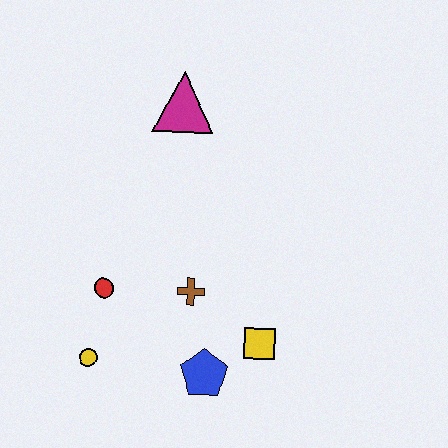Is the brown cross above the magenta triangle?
No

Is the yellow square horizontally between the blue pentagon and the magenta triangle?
No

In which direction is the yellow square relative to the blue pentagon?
The yellow square is to the right of the blue pentagon.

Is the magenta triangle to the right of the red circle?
Yes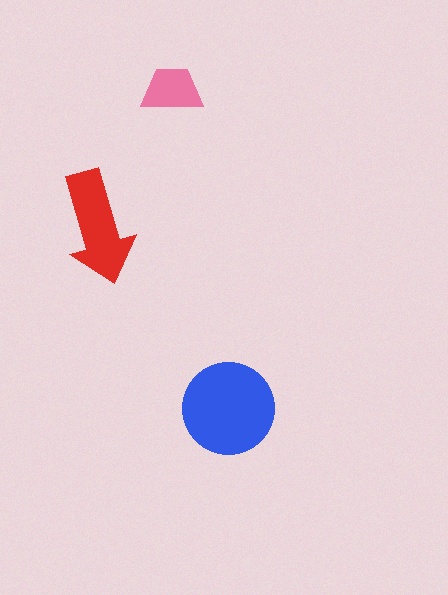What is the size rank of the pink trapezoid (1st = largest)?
3rd.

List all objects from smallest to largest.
The pink trapezoid, the red arrow, the blue circle.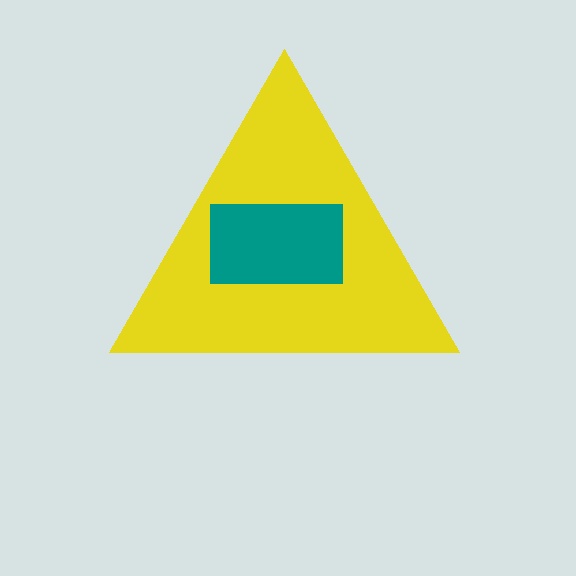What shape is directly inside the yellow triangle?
The teal rectangle.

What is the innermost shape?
The teal rectangle.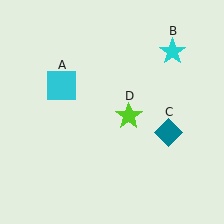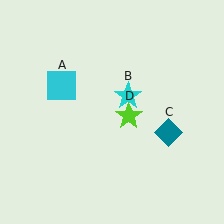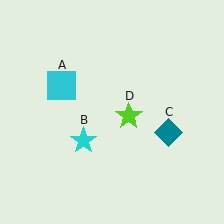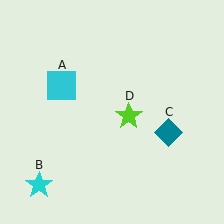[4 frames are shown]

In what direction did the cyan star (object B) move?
The cyan star (object B) moved down and to the left.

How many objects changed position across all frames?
1 object changed position: cyan star (object B).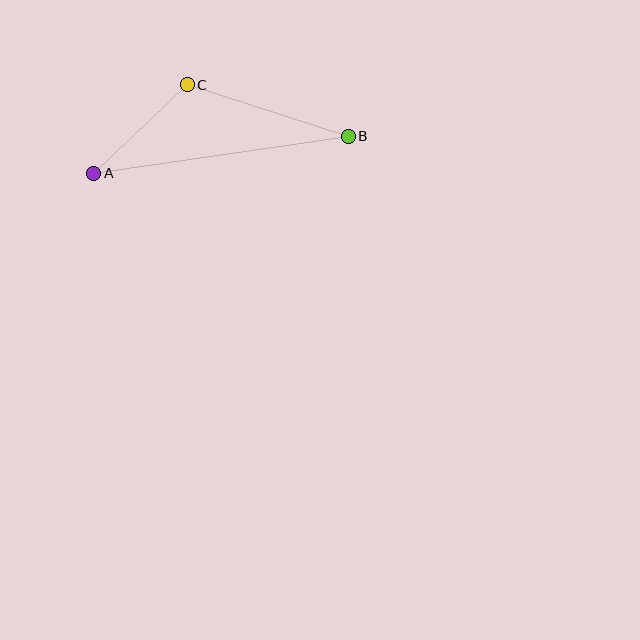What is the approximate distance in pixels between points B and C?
The distance between B and C is approximately 169 pixels.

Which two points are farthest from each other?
Points A and B are farthest from each other.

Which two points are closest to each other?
Points A and C are closest to each other.